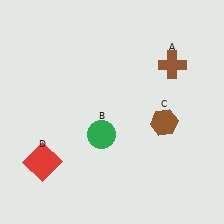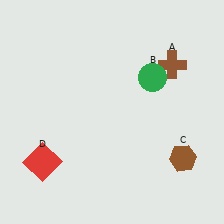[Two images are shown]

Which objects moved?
The objects that moved are: the green circle (B), the brown hexagon (C).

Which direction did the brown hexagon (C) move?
The brown hexagon (C) moved down.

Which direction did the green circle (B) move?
The green circle (B) moved up.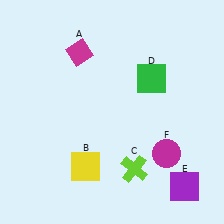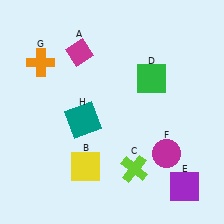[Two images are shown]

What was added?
An orange cross (G), a teal square (H) were added in Image 2.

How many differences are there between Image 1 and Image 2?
There are 2 differences between the two images.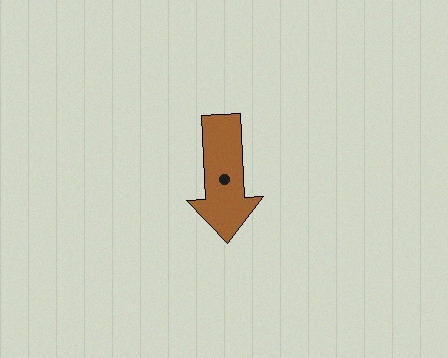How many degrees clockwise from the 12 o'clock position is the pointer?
Approximately 177 degrees.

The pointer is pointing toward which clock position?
Roughly 6 o'clock.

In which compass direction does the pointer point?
South.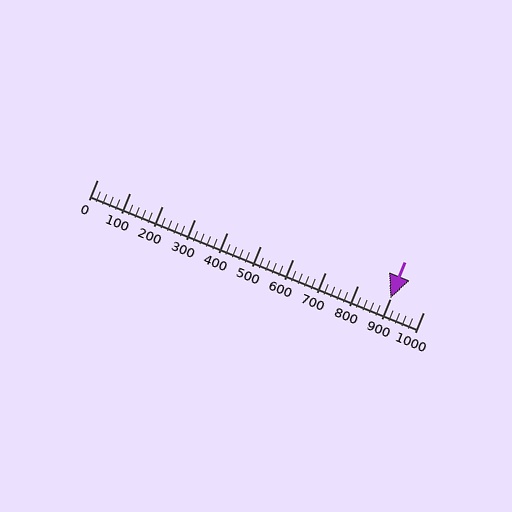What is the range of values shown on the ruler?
The ruler shows values from 0 to 1000.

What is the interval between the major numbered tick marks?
The major tick marks are spaced 100 units apart.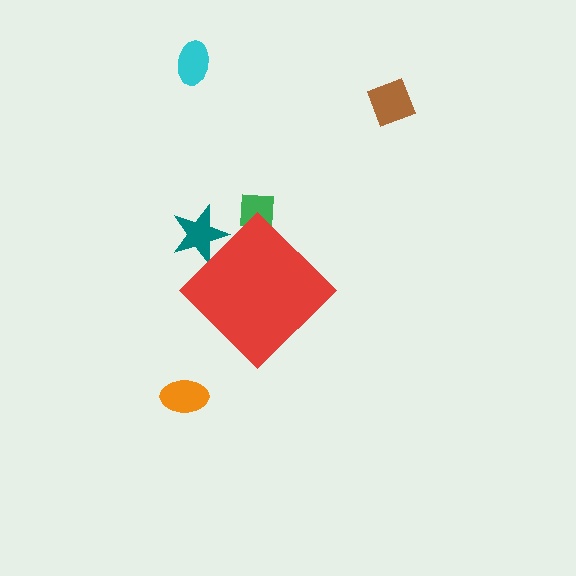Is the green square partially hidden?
Yes, the green square is partially hidden behind the red diamond.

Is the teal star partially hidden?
Yes, the teal star is partially hidden behind the red diamond.